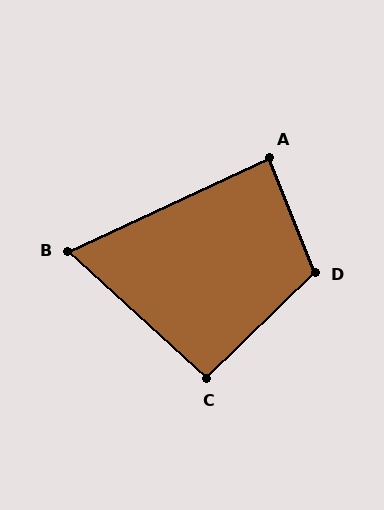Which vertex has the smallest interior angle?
B, at approximately 67 degrees.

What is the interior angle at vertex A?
Approximately 87 degrees (approximately right).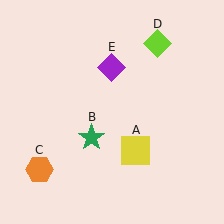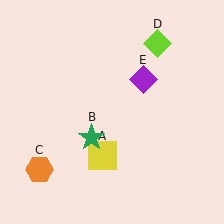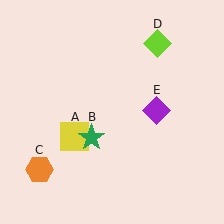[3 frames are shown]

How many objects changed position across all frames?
2 objects changed position: yellow square (object A), purple diamond (object E).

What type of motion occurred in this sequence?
The yellow square (object A), purple diamond (object E) rotated clockwise around the center of the scene.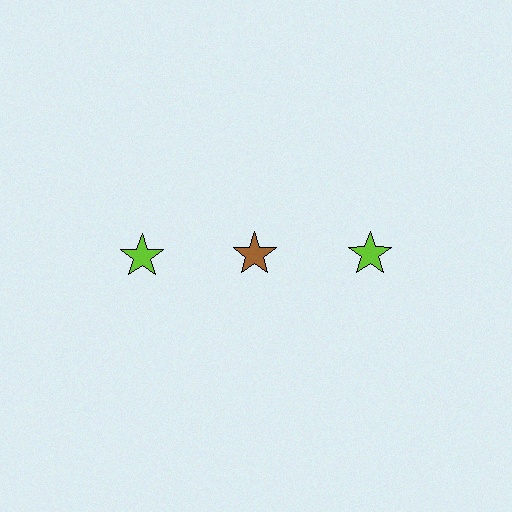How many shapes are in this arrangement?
There are 3 shapes arranged in a grid pattern.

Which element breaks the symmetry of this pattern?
The brown star in the top row, second from left column breaks the symmetry. All other shapes are lime stars.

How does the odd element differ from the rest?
It has a different color: brown instead of lime.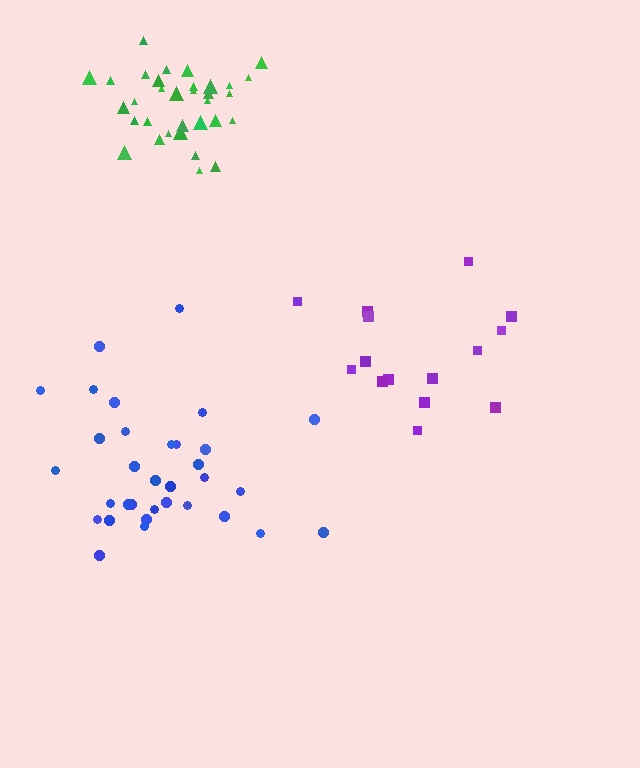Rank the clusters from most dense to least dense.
green, blue, purple.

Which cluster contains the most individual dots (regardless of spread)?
Green (33).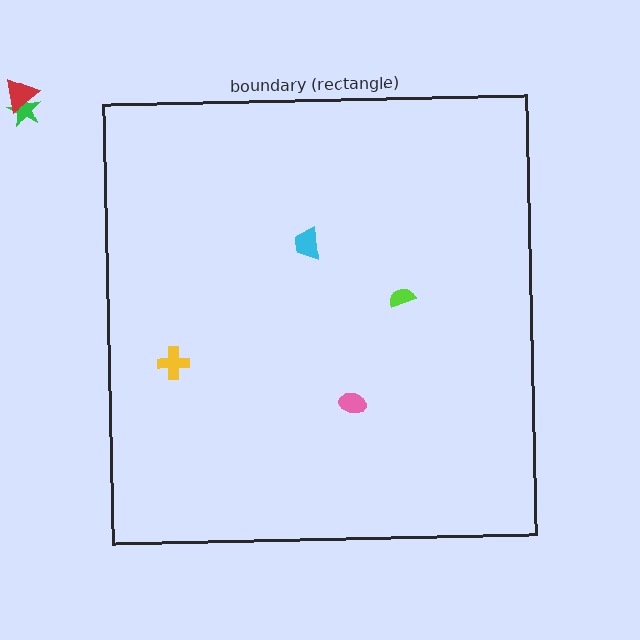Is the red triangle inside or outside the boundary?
Outside.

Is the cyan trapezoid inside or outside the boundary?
Inside.